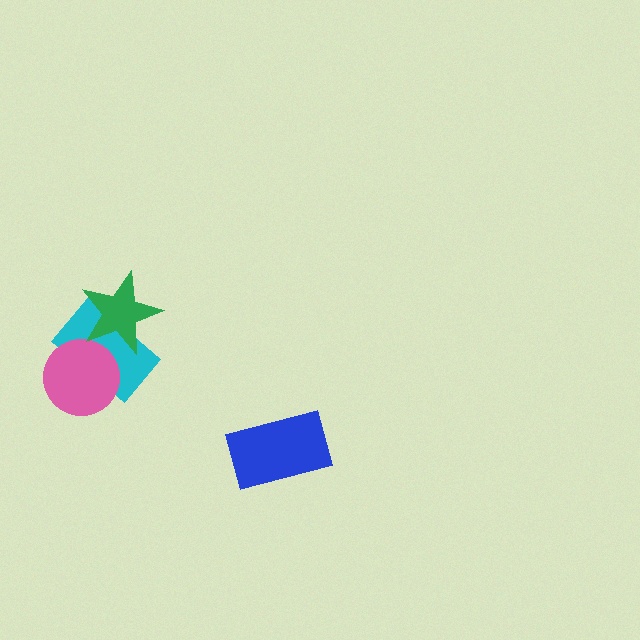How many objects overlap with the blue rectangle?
0 objects overlap with the blue rectangle.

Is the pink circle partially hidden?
No, no other shape covers it.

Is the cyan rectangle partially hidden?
Yes, it is partially covered by another shape.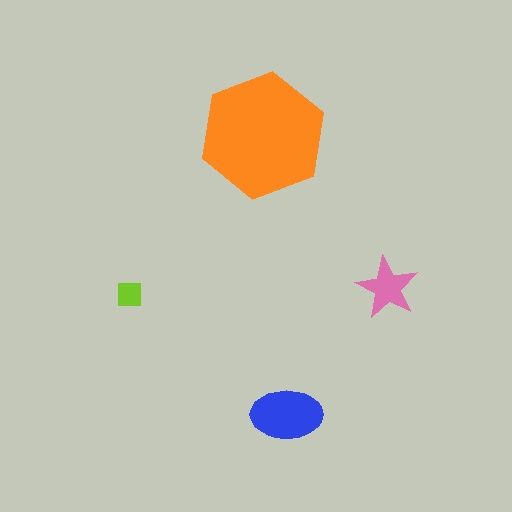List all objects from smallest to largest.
The lime square, the pink star, the blue ellipse, the orange hexagon.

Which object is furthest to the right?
The pink star is rightmost.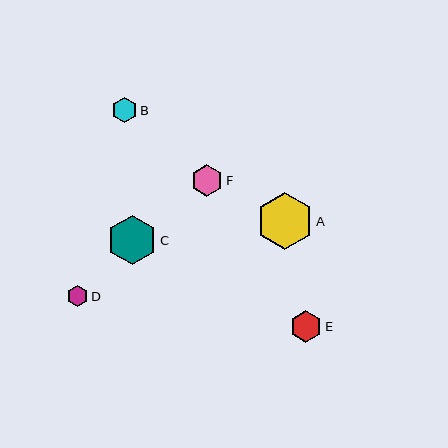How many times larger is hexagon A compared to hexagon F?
Hexagon A is approximately 1.8 times the size of hexagon F.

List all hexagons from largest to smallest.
From largest to smallest: A, C, F, E, B, D.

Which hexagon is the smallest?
Hexagon D is the smallest with a size of approximately 21 pixels.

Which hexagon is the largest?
Hexagon A is the largest with a size of approximately 57 pixels.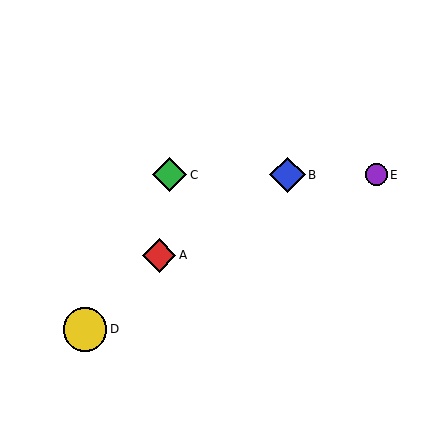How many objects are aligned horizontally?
3 objects (B, C, E) are aligned horizontally.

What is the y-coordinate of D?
Object D is at y≈329.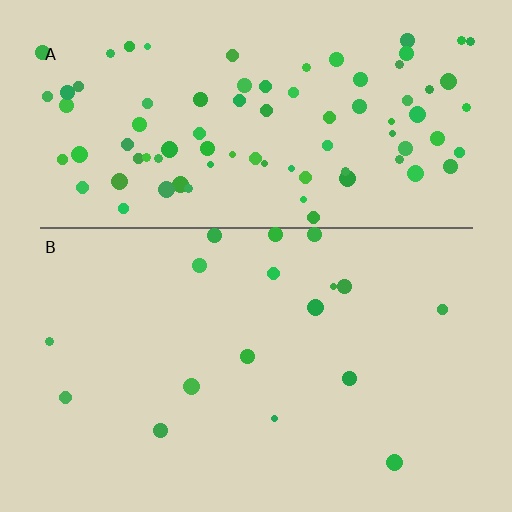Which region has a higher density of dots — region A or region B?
A (the top).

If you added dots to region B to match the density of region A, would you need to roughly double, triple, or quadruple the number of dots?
Approximately quadruple.